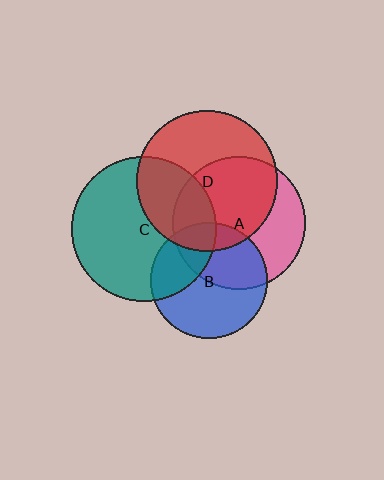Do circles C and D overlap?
Yes.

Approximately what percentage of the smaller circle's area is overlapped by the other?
Approximately 35%.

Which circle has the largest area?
Circle C (teal).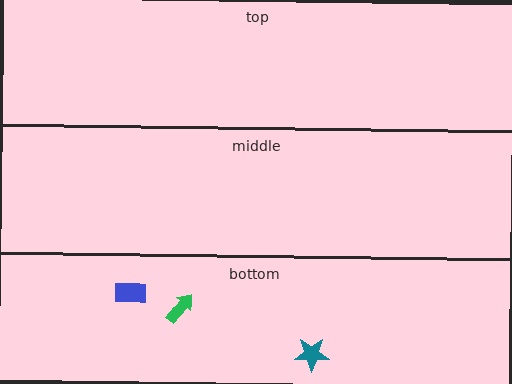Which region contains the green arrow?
The bottom region.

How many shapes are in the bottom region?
3.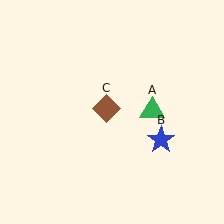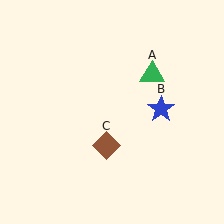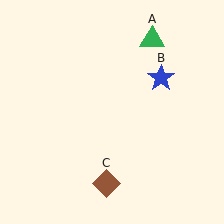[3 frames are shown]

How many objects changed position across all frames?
3 objects changed position: green triangle (object A), blue star (object B), brown diamond (object C).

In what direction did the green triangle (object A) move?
The green triangle (object A) moved up.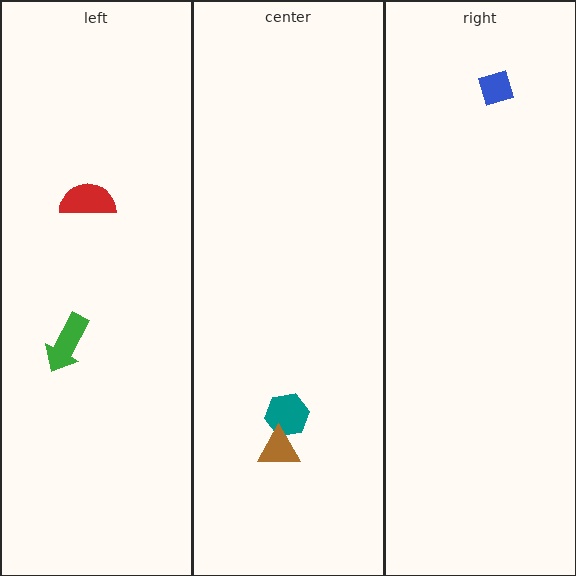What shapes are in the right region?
The blue diamond.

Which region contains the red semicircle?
The left region.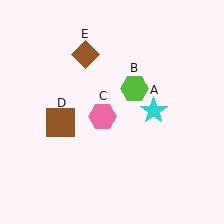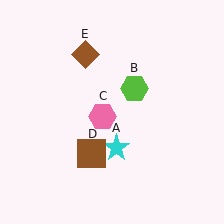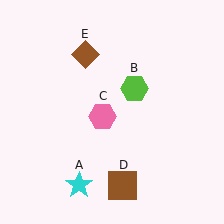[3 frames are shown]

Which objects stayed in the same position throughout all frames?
Lime hexagon (object B) and pink hexagon (object C) and brown diamond (object E) remained stationary.